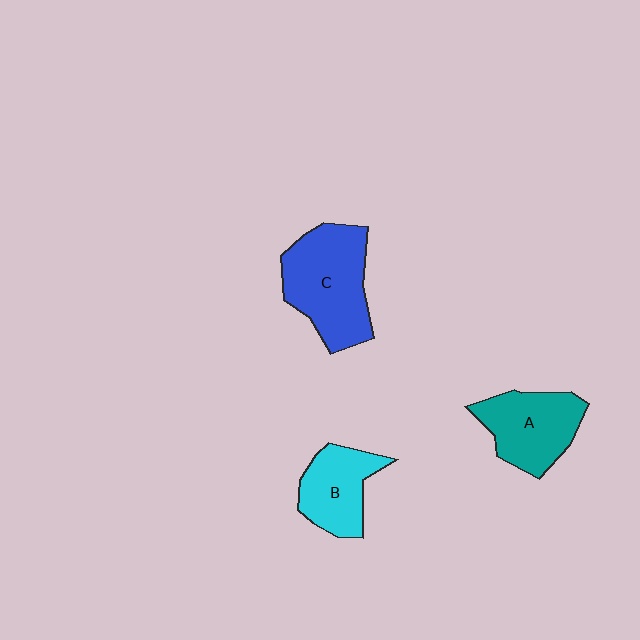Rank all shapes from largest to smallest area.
From largest to smallest: C (blue), A (teal), B (cyan).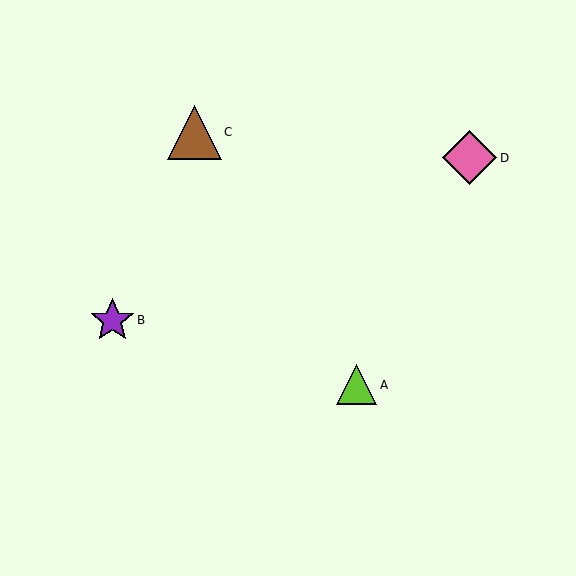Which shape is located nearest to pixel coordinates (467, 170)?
The pink diamond (labeled D) at (470, 158) is nearest to that location.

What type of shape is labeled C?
Shape C is a brown triangle.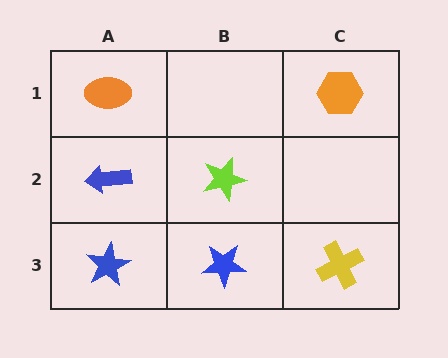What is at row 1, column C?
An orange hexagon.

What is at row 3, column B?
A blue star.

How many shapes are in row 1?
2 shapes.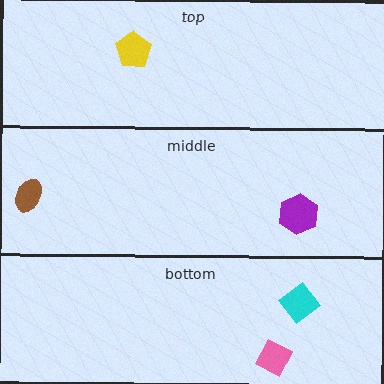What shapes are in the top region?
The yellow pentagon.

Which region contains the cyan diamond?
The bottom region.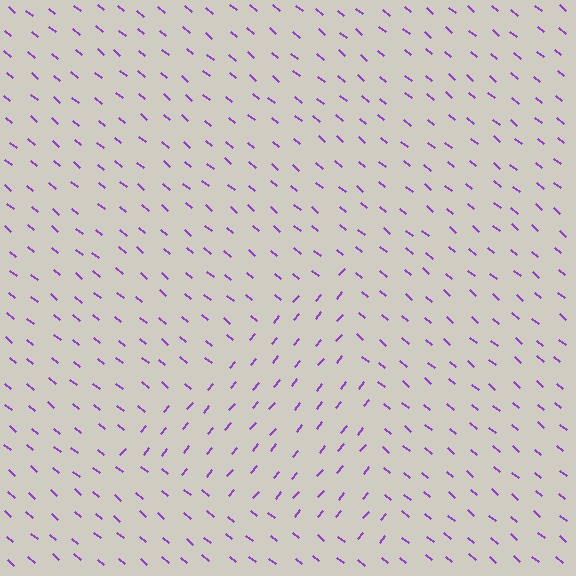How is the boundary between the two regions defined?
The boundary is defined purely by a change in line orientation (approximately 90 degrees difference). All lines are the same color and thickness.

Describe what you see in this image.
The image is filled with small purple line segments. A triangle region in the image has lines oriented differently from the surrounding lines, creating a visible texture boundary.